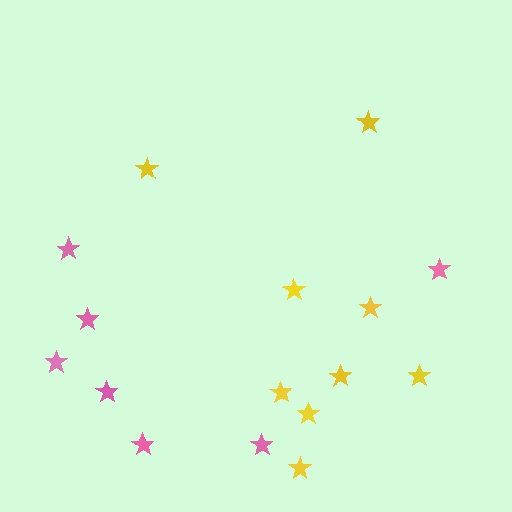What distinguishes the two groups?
There are 2 groups: one group of pink stars (7) and one group of yellow stars (9).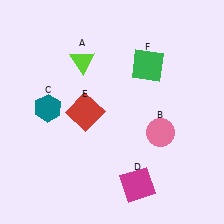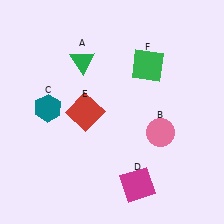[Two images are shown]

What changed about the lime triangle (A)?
In Image 1, A is lime. In Image 2, it changed to green.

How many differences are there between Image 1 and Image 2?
There is 1 difference between the two images.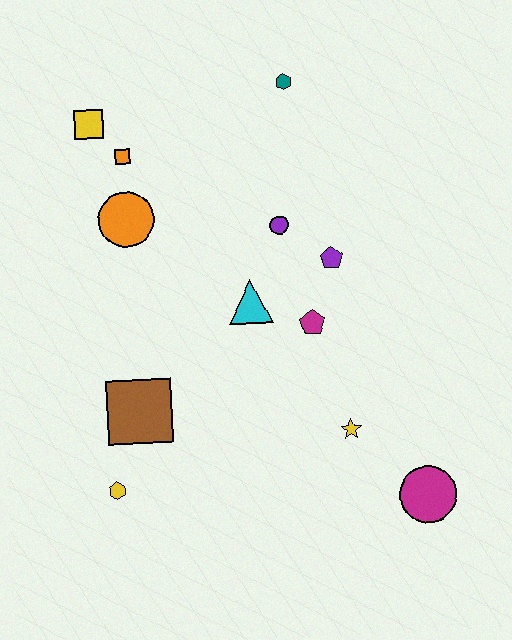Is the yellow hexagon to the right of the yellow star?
No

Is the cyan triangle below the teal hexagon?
Yes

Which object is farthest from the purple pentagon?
The yellow hexagon is farthest from the purple pentagon.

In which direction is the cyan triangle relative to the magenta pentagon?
The cyan triangle is to the left of the magenta pentagon.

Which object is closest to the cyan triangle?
The magenta pentagon is closest to the cyan triangle.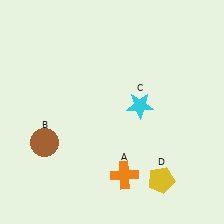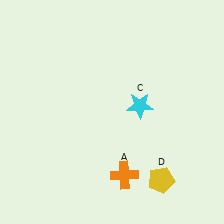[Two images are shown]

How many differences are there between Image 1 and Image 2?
There is 1 difference between the two images.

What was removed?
The brown circle (B) was removed in Image 2.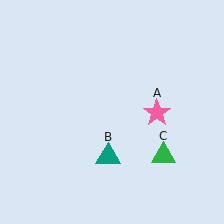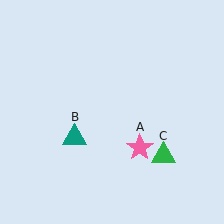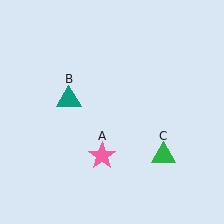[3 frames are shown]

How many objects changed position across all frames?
2 objects changed position: pink star (object A), teal triangle (object B).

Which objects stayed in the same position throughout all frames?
Green triangle (object C) remained stationary.